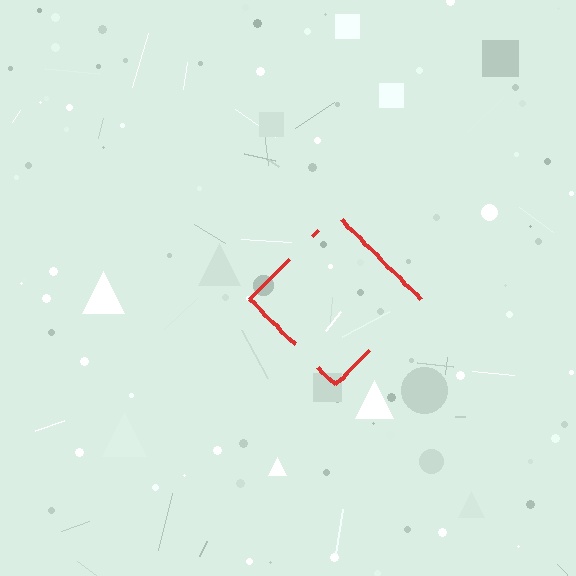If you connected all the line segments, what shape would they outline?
They would outline a diamond.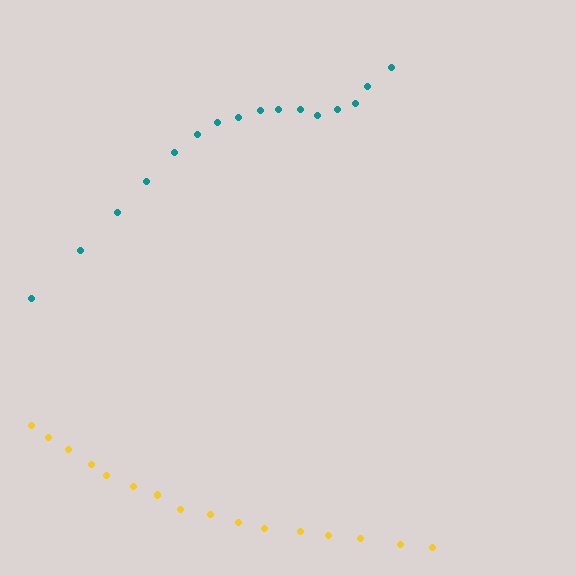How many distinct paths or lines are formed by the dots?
There are 2 distinct paths.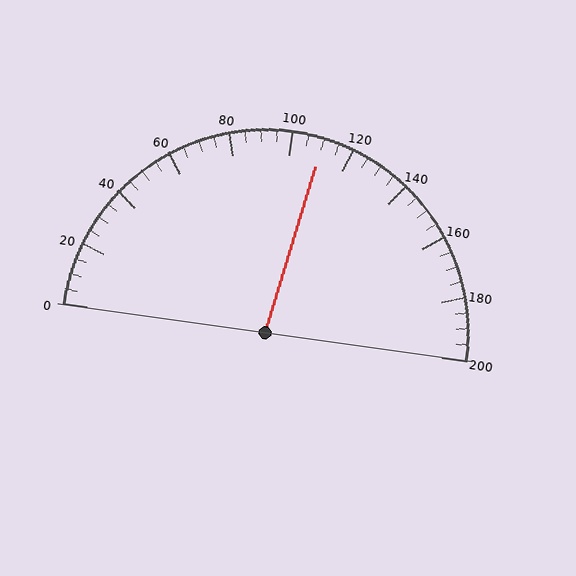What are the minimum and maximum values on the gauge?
The gauge ranges from 0 to 200.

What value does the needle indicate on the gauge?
The needle indicates approximately 110.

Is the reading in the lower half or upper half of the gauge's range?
The reading is in the upper half of the range (0 to 200).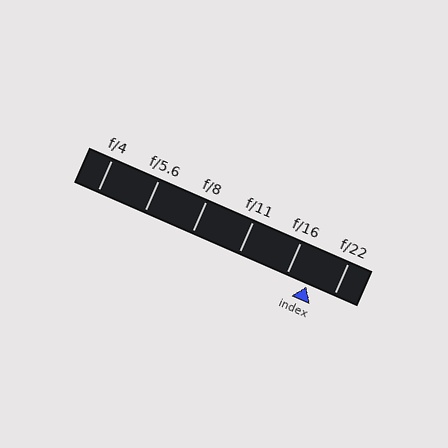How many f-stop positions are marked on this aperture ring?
There are 6 f-stop positions marked.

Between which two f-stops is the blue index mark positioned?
The index mark is between f/16 and f/22.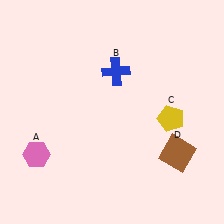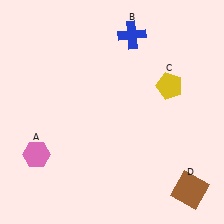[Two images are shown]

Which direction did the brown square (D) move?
The brown square (D) moved down.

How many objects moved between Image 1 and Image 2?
3 objects moved between the two images.